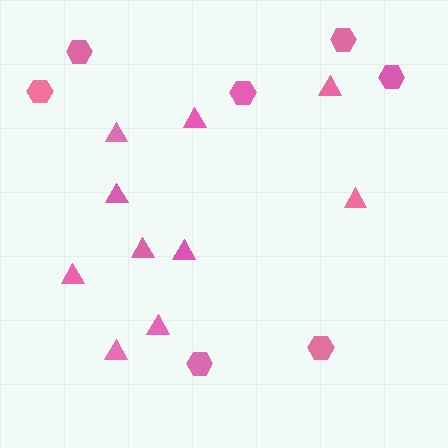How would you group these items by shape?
There are 2 groups: one group of hexagons (7) and one group of triangles (10).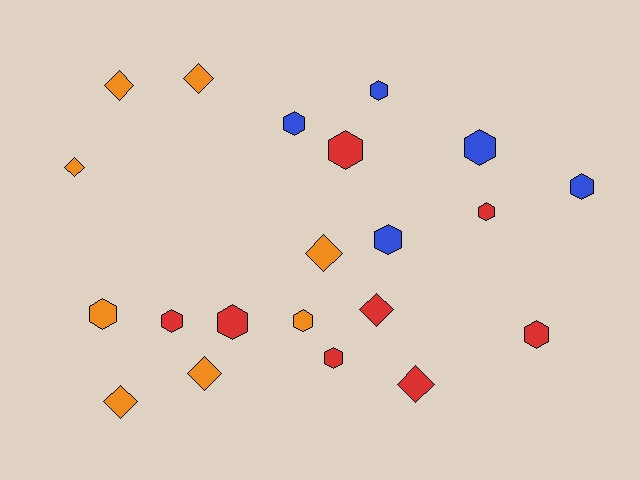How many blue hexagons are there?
There are 5 blue hexagons.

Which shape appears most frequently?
Hexagon, with 13 objects.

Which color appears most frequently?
Orange, with 8 objects.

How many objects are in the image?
There are 21 objects.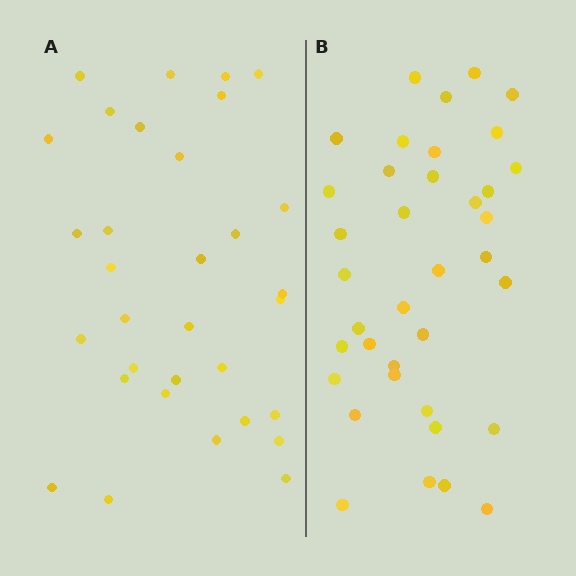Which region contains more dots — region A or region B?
Region B (the right region) has more dots.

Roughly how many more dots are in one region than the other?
Region B has about 5 more dots than region A.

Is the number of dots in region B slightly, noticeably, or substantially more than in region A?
Region B has only slightly more — the two regions are fairly close. The ratio is roughly 1.2 to 1.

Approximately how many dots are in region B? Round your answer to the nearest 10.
About 40 dots. (The exact count is 37, which rounds to 40.)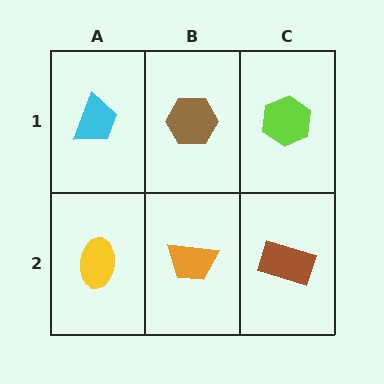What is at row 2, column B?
An orange trapezoid.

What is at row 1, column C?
A lime hexagon.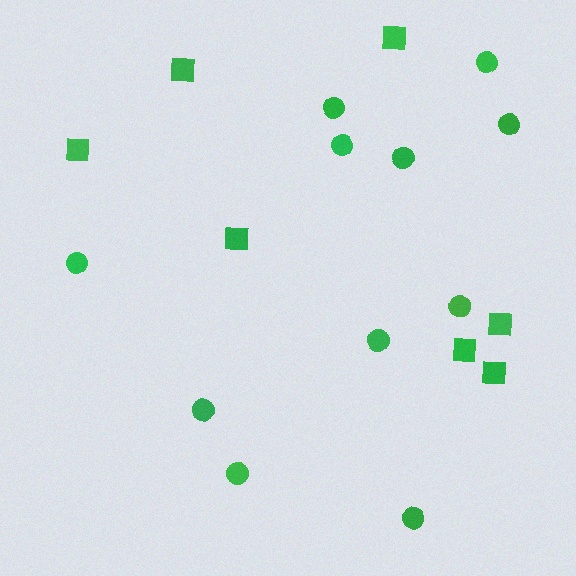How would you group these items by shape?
There are 2 groups: one group of circles (11) and one group of squares (7).